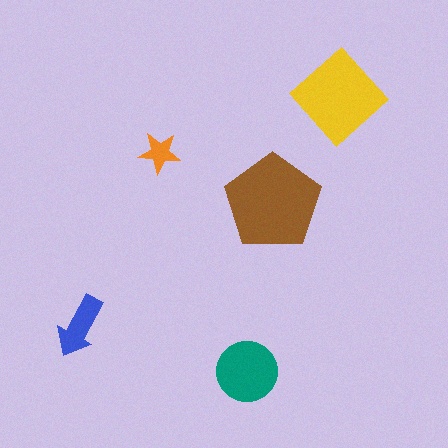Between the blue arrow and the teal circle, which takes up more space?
The teal circle.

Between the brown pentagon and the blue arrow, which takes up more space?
The brown pentagon.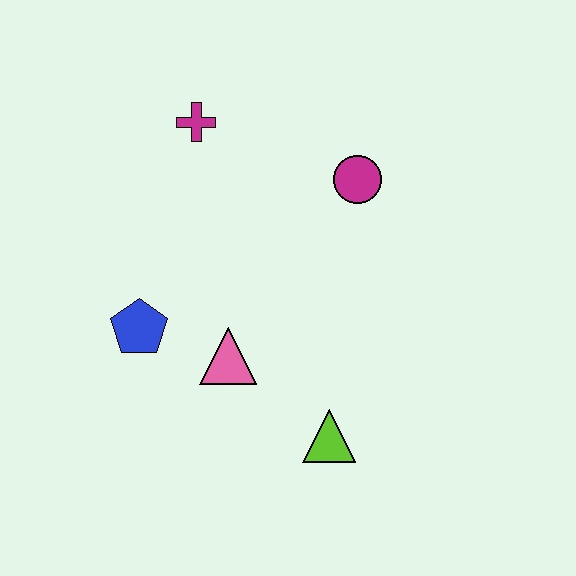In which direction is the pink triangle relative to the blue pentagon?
The pink triangle is to the right of the blue pentagon.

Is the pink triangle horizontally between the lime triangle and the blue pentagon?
Yes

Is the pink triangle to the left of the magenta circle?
Yes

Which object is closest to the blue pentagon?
The pink triangle is closest to the blue pentagon.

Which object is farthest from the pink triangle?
The magenta cross is farthest from the pink triangle.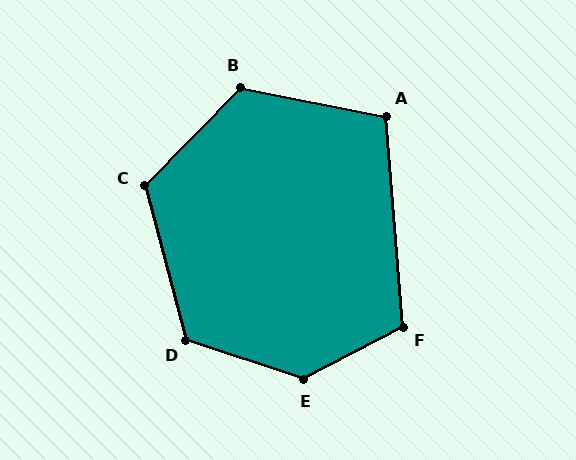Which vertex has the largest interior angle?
E, at approximately 134 degrees.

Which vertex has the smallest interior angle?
A, at approximately 106 degrees.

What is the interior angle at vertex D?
Approximately 123 degrees (obtuse).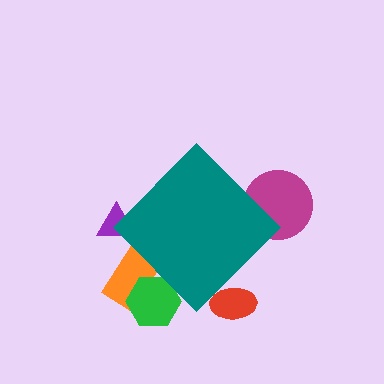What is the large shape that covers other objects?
A teal diamond.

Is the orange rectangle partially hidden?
Yes, the orange rectangle is partially hidden behind the teal diamond.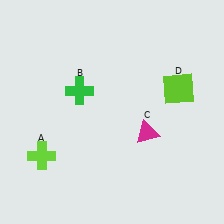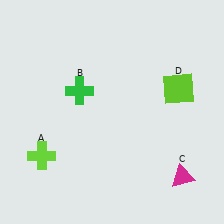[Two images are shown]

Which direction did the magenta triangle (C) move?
The magenta triangle (C) moved down.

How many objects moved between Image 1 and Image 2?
1 object moved between the two images.